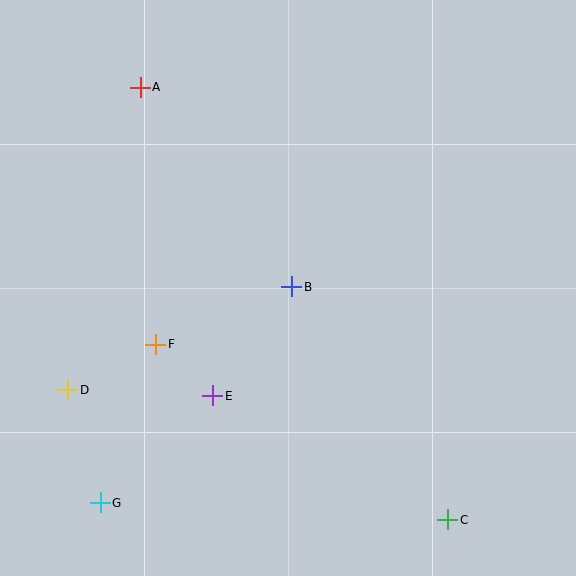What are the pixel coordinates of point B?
Point B is at (292, 287).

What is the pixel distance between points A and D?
The distance between A and D is 311 pixels.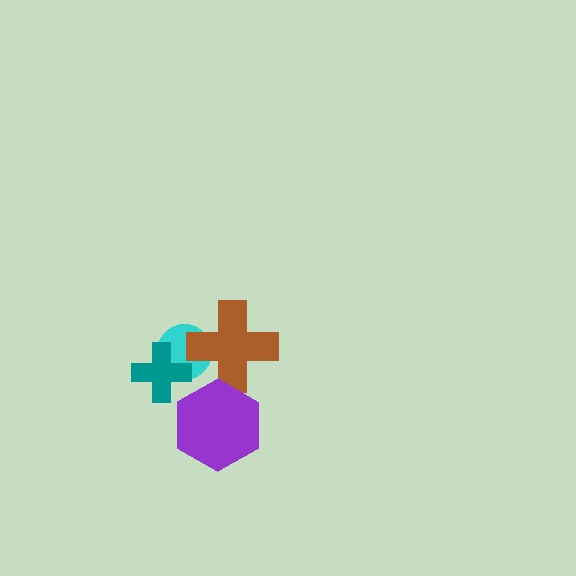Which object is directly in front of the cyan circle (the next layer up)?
The teal cross is directly in front of the cyan circle.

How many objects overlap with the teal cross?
1 object overlaps with the teal cross.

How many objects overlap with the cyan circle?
2 objects overlap with the cyan circle.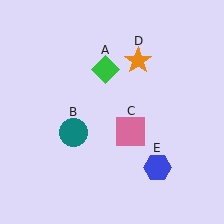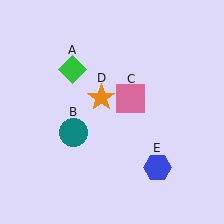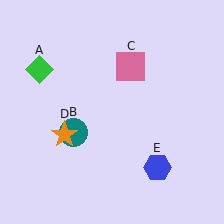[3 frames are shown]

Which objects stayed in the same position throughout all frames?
Teal circle (object B) and blue hexagon (object E) remained stationary.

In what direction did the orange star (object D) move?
The orange star (object D) moved down and to the left.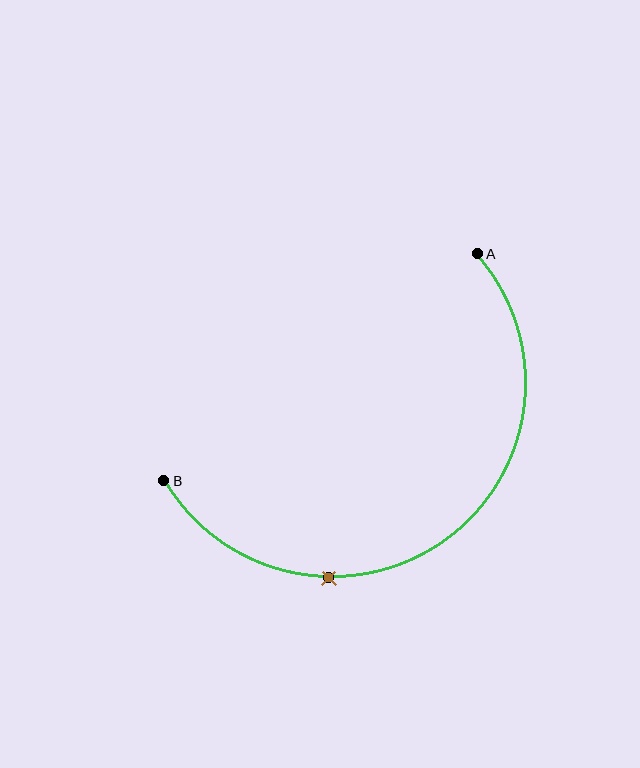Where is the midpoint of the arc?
The arc midpoint is the point on the curve farthest from the straight line joining A and B. It sits below and to the right of that line.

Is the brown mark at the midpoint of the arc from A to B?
No. The brown mark lies on the arc but is closer to endpoint B. The arc midpoint would be at the point on the curve equidistant along the arc from both A and B.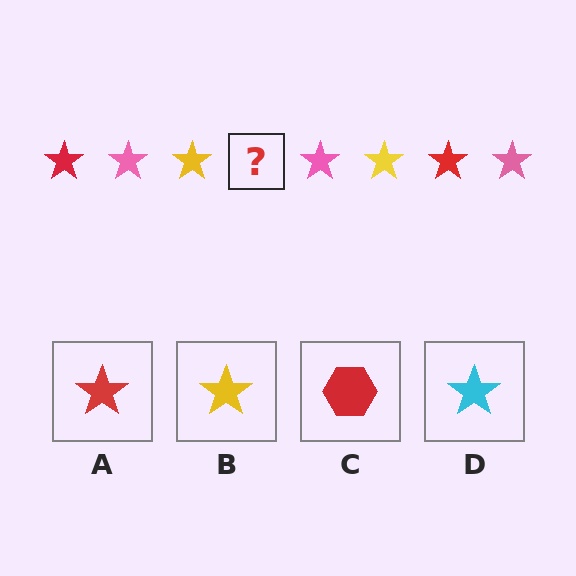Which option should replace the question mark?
Option A.